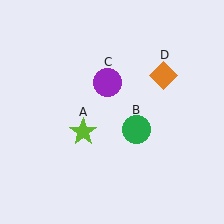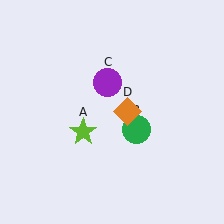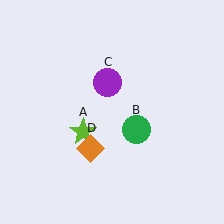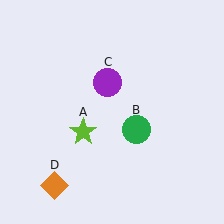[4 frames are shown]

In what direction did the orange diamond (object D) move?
The orange diamond (object D) moved down and to the left.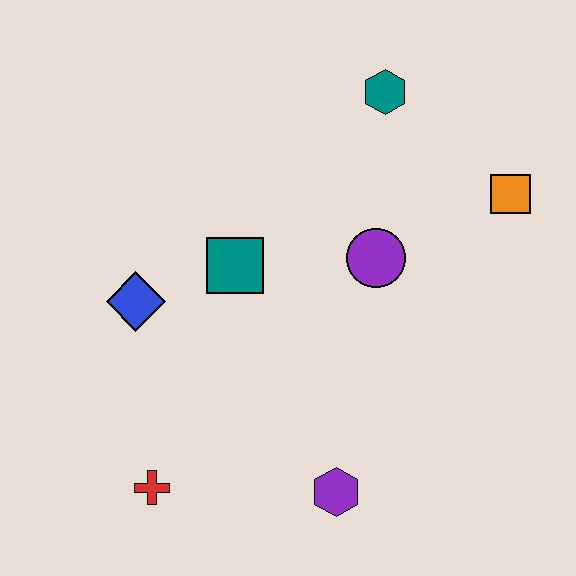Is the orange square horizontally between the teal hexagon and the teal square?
No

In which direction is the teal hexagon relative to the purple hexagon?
The teal hexagon is above the purple hexagon.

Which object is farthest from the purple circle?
The red cross is farthest from the purple circle.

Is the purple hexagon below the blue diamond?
Yes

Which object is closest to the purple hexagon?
The red cross is closest to the purple hexagon.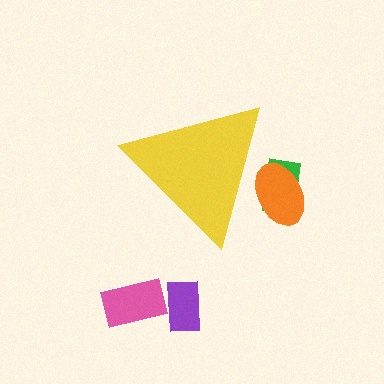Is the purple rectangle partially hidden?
No, the purple rectangle is fully visible.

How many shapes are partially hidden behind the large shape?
2 shapes are partially hidden.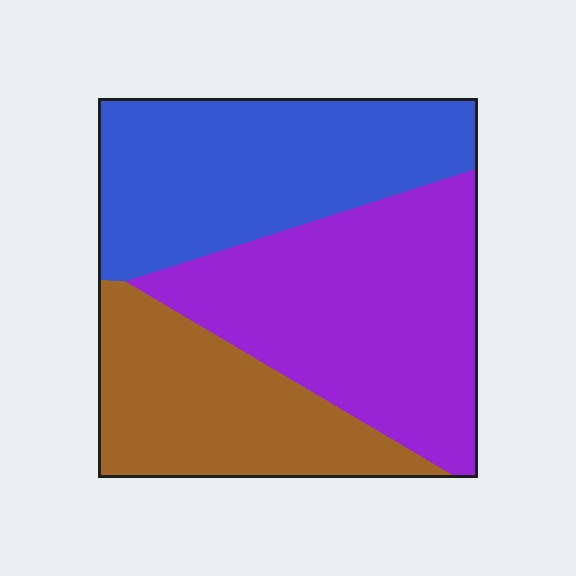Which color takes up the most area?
Purple, at roughly 40%.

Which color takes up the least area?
Brown, at roughly 25%.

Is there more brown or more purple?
Purple.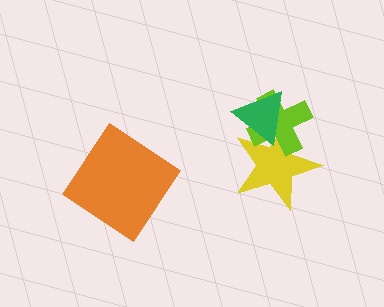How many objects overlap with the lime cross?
2 objects overlap with the lime cross.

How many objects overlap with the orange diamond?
0 objects overlap with the orange diamond.